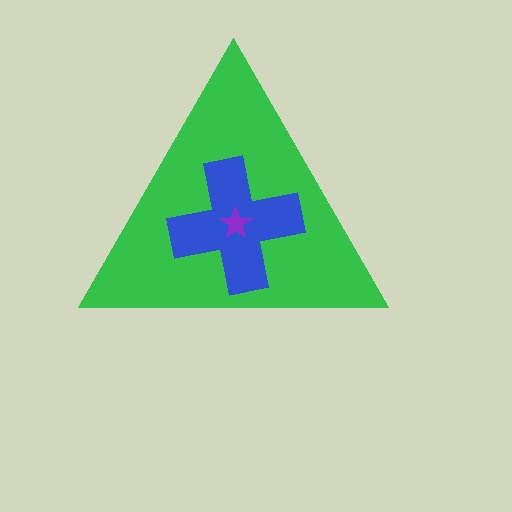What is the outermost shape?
The green triangle.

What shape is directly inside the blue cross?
The purple star.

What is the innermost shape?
The purple star.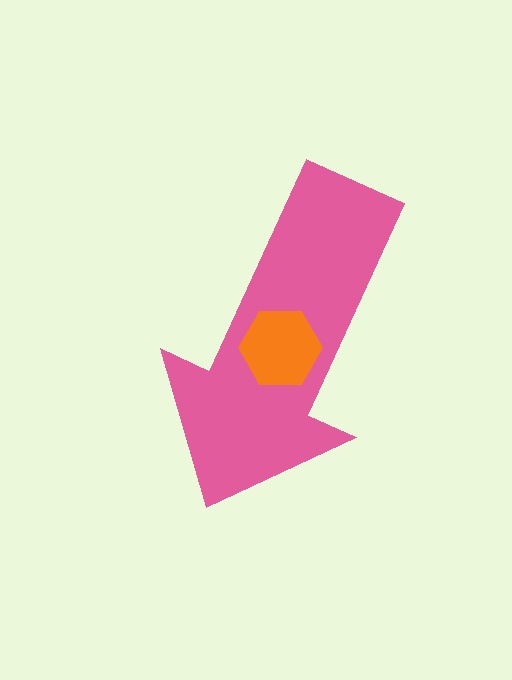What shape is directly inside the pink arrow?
The orange hexagon.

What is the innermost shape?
The orange hexagon.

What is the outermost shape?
The pink arrow.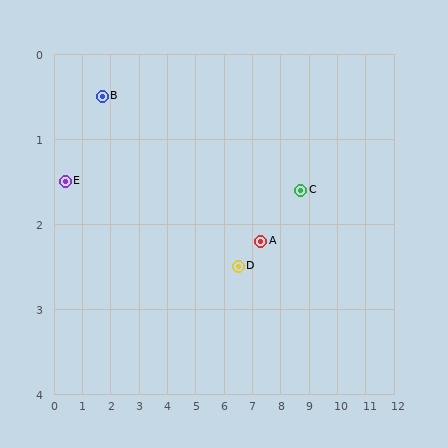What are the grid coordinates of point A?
Point A is at approximately (7.3, 2.2).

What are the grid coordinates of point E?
Point E is at approximately (0.4, 1.5).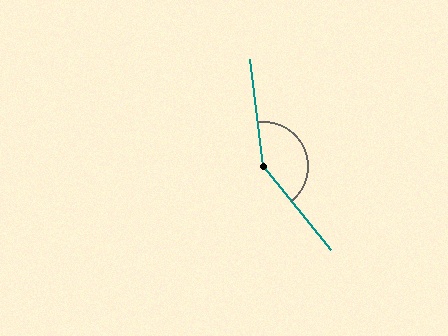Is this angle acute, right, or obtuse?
It is obtuse.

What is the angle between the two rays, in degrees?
Approximately 148 degrees.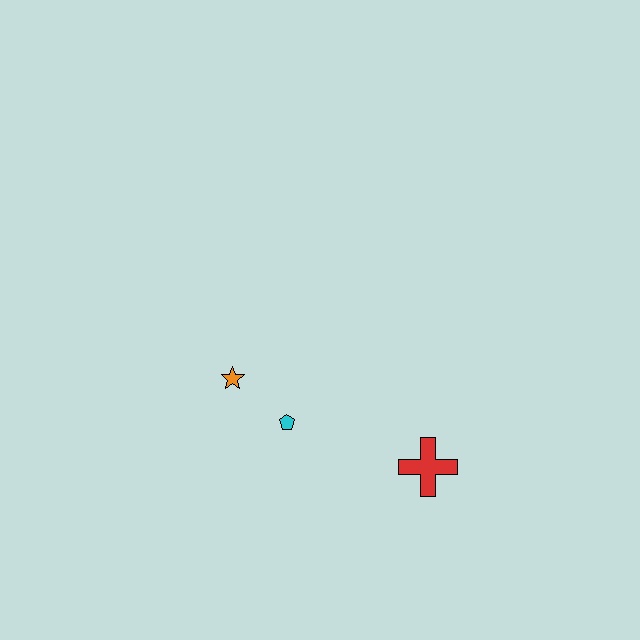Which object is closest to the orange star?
The cyan pentagon is closest to the orange star.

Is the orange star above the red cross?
Yes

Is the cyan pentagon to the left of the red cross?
Yes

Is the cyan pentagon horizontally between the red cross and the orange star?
Yes